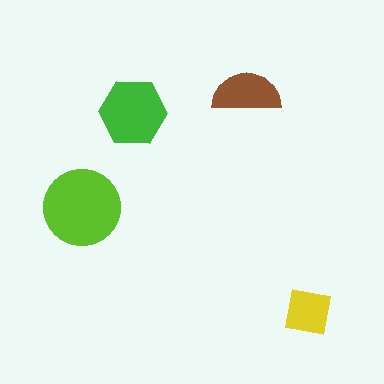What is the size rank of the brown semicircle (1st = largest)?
3rd.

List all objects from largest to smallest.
The lime circle, the green hexagon, the brown semicircle, the yellow square.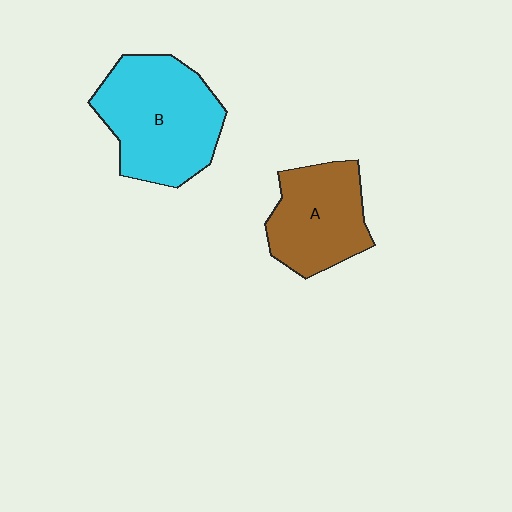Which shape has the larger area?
Shape B (cyan).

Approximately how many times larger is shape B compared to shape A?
Approximately 1.4 times.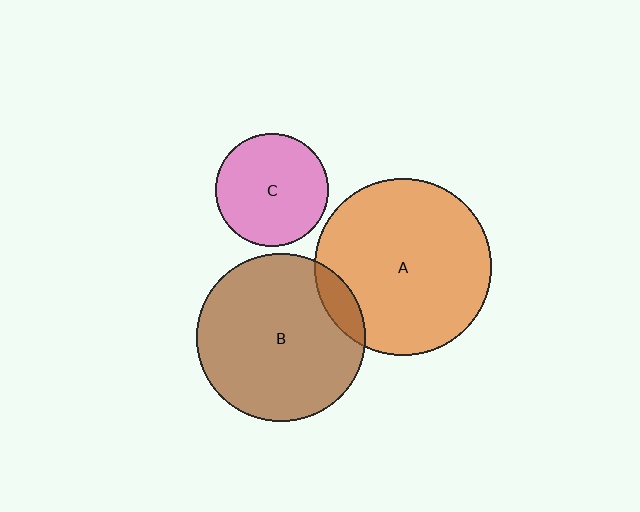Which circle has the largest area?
Circle A (orange).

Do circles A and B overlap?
Yes.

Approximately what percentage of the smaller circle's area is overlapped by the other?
Approximately 10%.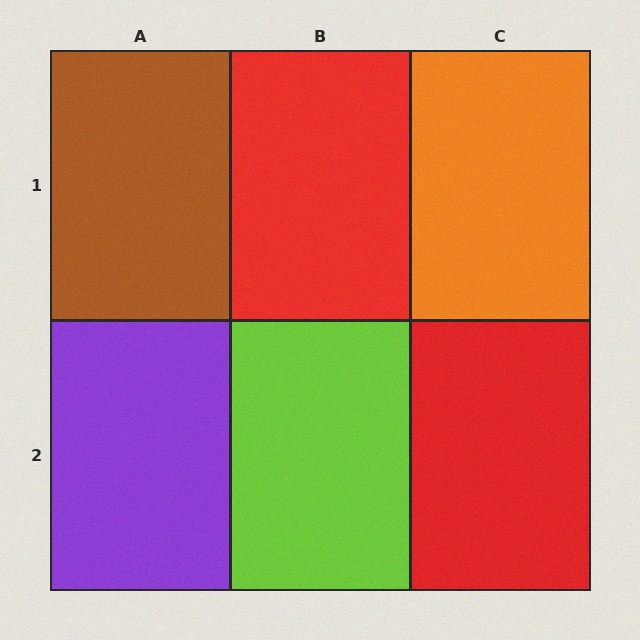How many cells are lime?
1 cell is lime.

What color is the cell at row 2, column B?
Lime.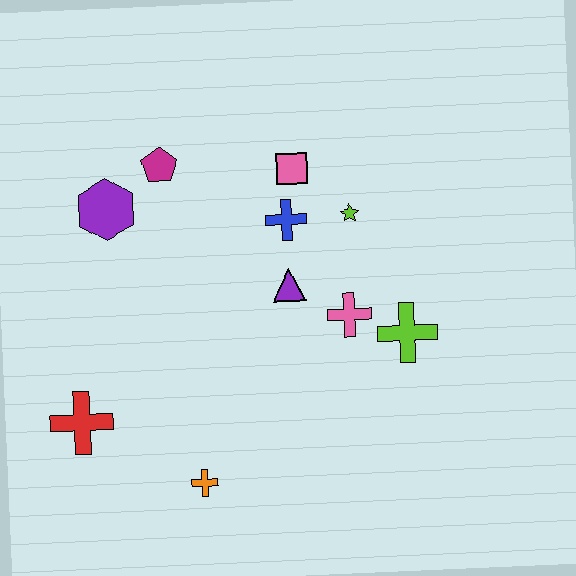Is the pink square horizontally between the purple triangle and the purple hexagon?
No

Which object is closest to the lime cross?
The pink cross is closest to the lime cross.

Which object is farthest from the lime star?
The red cross is farthest from the lime star.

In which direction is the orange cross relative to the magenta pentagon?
The orange cross is below the magenta pentagon.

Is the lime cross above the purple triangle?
No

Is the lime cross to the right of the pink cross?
Yes